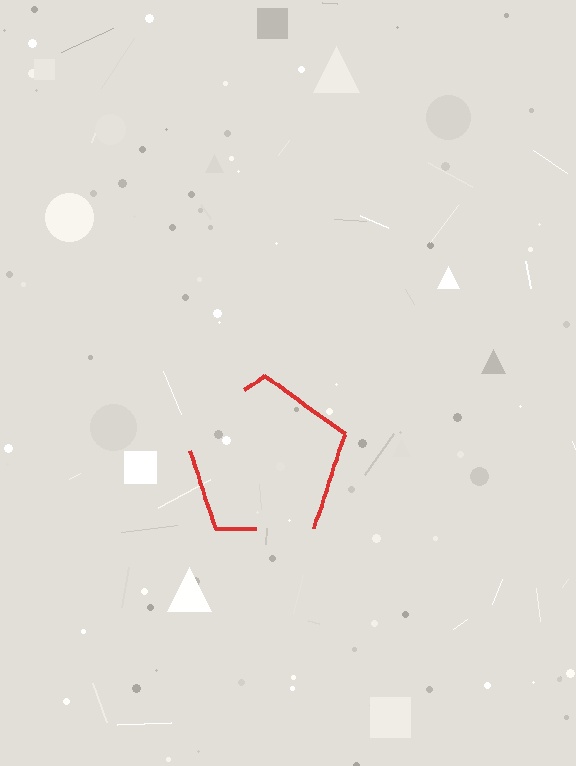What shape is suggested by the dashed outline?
The dashed outline suggests a pentagon.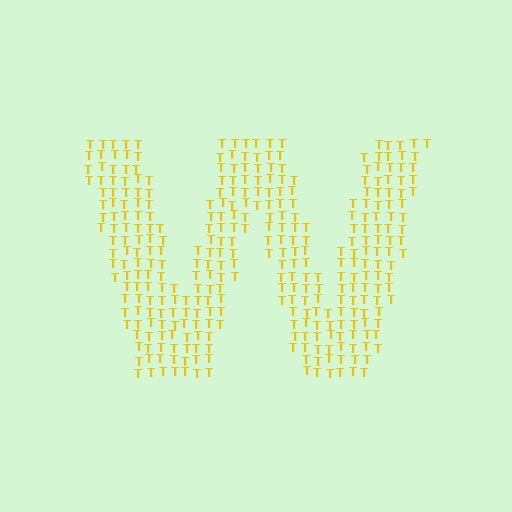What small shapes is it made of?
It is made of small letter T's.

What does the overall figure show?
The overall figure shows the letter W.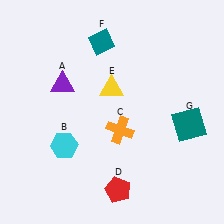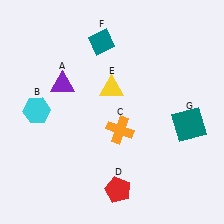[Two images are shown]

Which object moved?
The cyan hexagon (B) moved up.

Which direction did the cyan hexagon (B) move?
The cyan hexagon (B) moved up.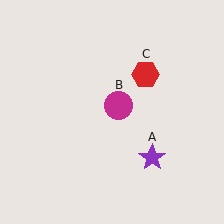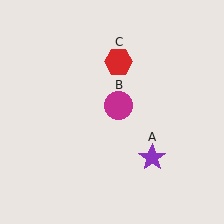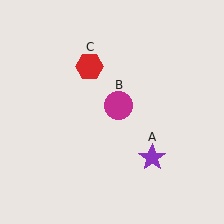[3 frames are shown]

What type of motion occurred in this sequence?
The red hexagon (object C) rotated counterclockwise around the center of the scene.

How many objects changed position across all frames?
1 object changed position: red hexagon (object C).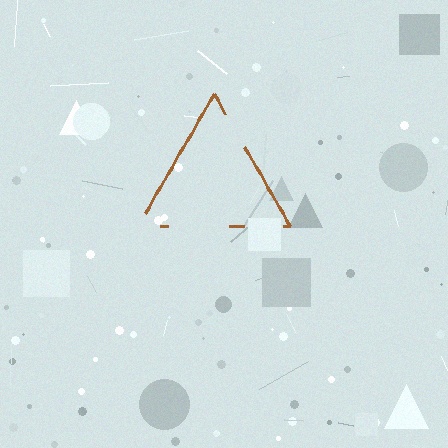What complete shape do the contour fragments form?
The contour fragments form a triangle.